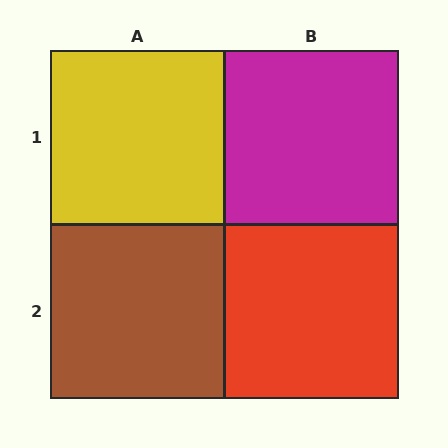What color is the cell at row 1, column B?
Magenta.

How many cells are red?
1 cell is red.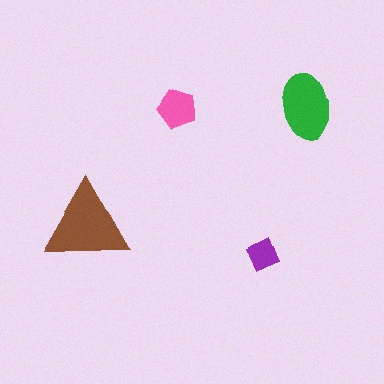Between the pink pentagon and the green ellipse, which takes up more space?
The green ellipse.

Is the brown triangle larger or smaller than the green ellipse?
Larger.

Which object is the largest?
The brown triangle.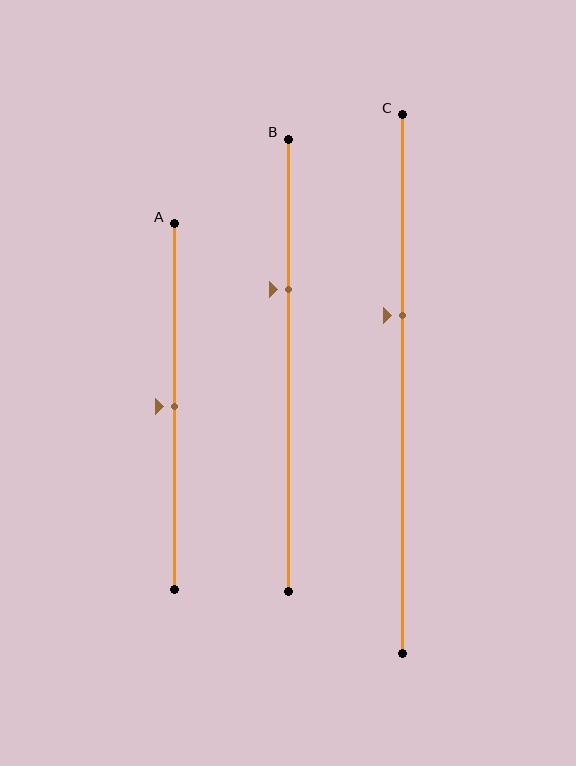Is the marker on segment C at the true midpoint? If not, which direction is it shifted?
No, the marker on segment C is shifted upward by about 13% of the segment length.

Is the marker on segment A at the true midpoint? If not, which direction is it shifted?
Yes, the marker on segment A is at the true midpoint.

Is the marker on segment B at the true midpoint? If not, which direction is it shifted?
No, the marker on segment B is shifted upward by about 17% of the segment length.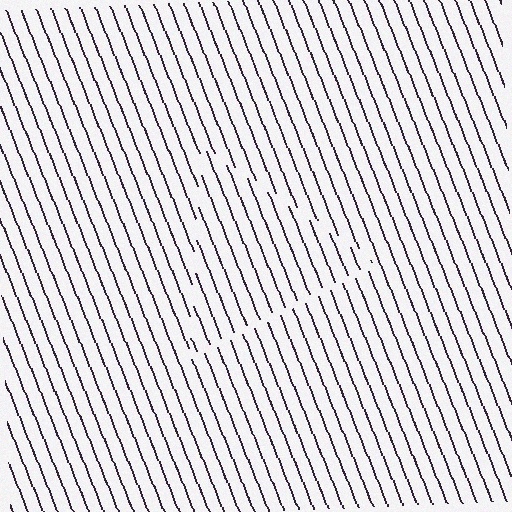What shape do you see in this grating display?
An illusory triangle. The interior of the shape contains the same grating, shifted by half a period — the contour is defined by the phase discontinuity where line-ends from the inner and outer gratings abut.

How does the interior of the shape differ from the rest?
The interior of the shape contains the same grating, shifted by half a period — the contour is defined by the phase discontinuity where line-ends from the inner and outer gratings abut.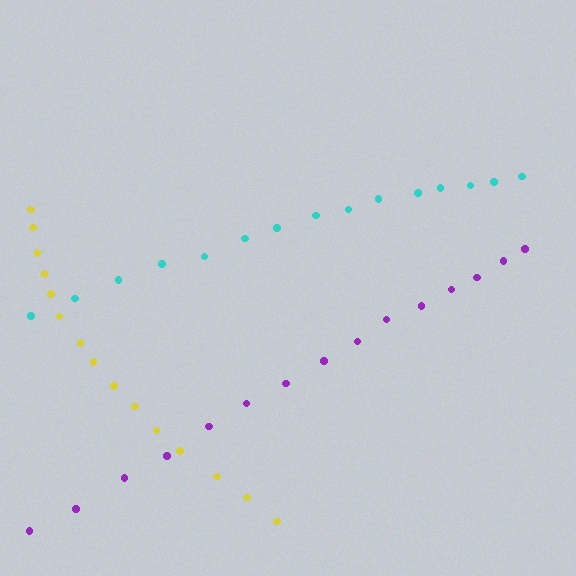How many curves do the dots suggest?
There are 3 distinct paths.